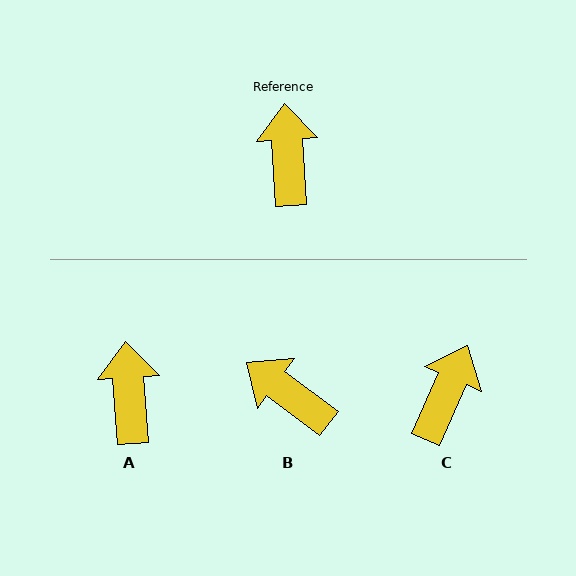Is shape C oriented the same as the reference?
No, it is off by about 28 degrees.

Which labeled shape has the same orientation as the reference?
A.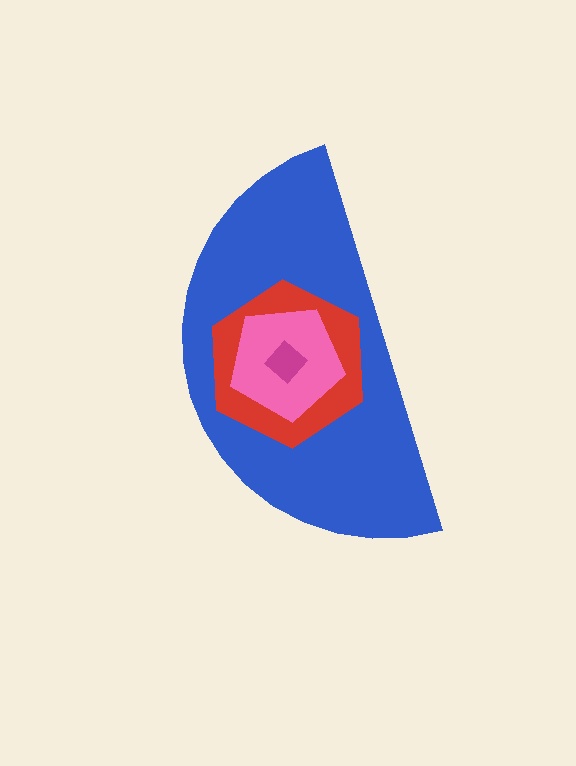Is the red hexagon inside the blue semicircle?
Yes.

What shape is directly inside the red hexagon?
The pink pentagon.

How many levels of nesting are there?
4.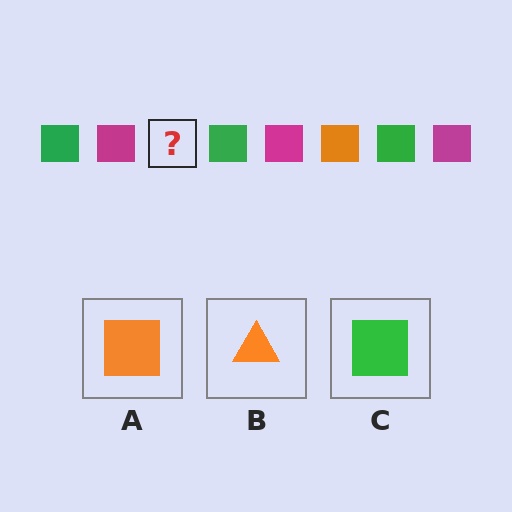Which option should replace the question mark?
Option A.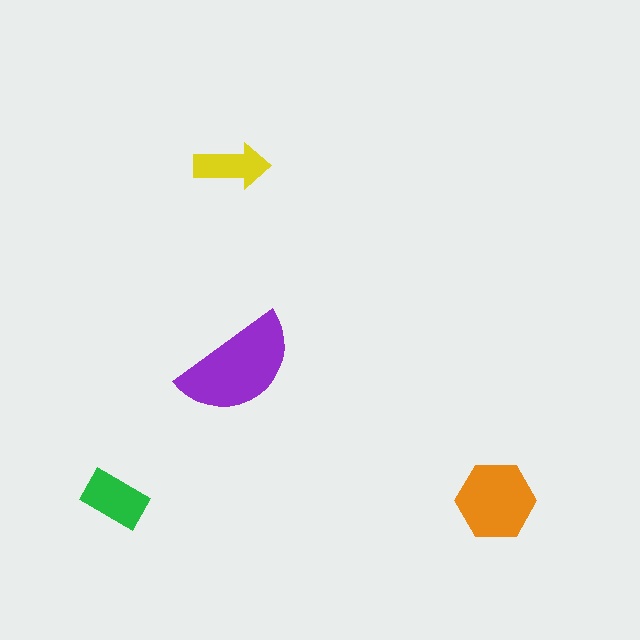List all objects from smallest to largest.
The yellow arrow, the green rectangle, the orange hexagon, the purple semicircle.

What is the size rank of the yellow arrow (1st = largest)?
4th.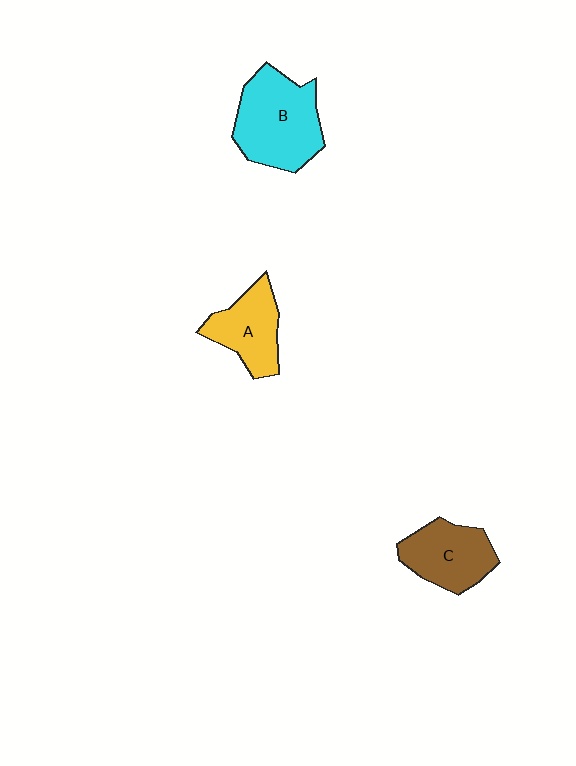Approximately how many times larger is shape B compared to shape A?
Approximately 1.5 times.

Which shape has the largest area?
Shape B (cyan).